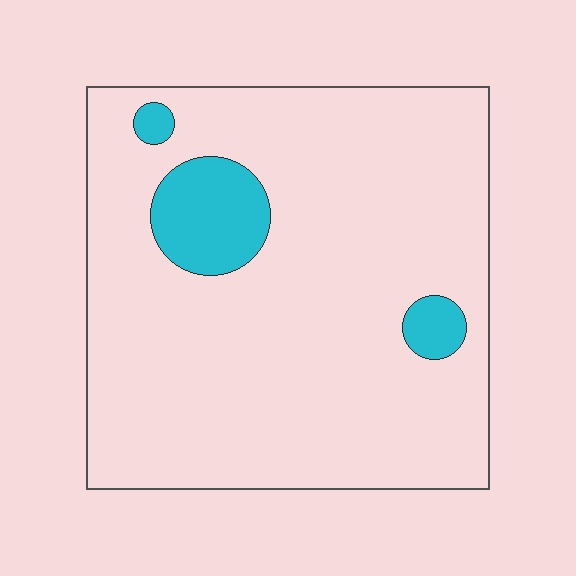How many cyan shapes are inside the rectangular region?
3.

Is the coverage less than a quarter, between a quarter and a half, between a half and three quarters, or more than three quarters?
Less than a quarter.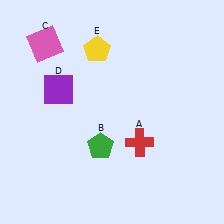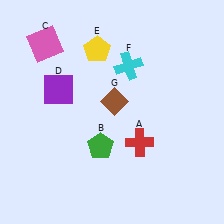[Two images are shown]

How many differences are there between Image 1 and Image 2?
There are 2 differences between the two images.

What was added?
A cyan cross (F), a brown diamond (G) were added in Image 2.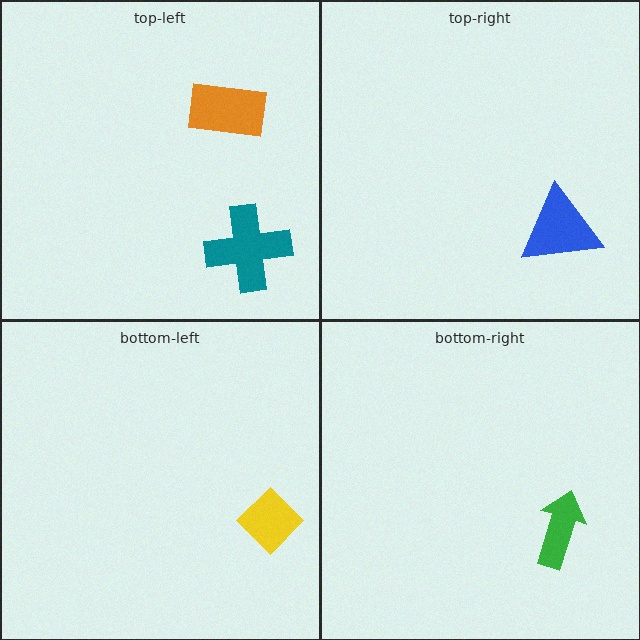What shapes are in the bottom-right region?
The green arrow.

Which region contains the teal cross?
The top-left region.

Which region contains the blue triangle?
The top-right region.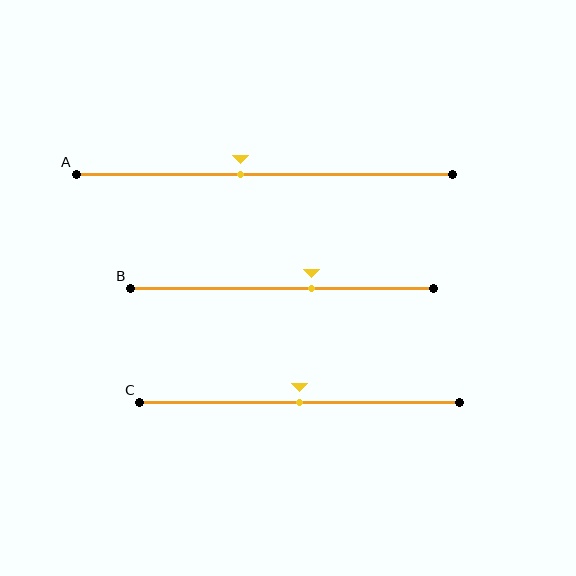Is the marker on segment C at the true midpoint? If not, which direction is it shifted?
Yes, the marker on segment C is at the true midpoint.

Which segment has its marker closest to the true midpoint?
Segment C has its marker closest to the true midpoint.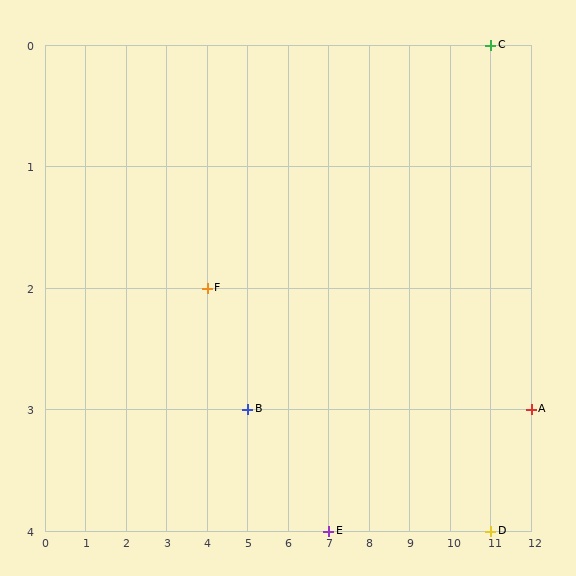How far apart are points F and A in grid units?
Points F and A are 8 columns and 1 row apart (about 8.1 grid units diagonally).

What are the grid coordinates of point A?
Point A is at grid coordinates (12, 3).